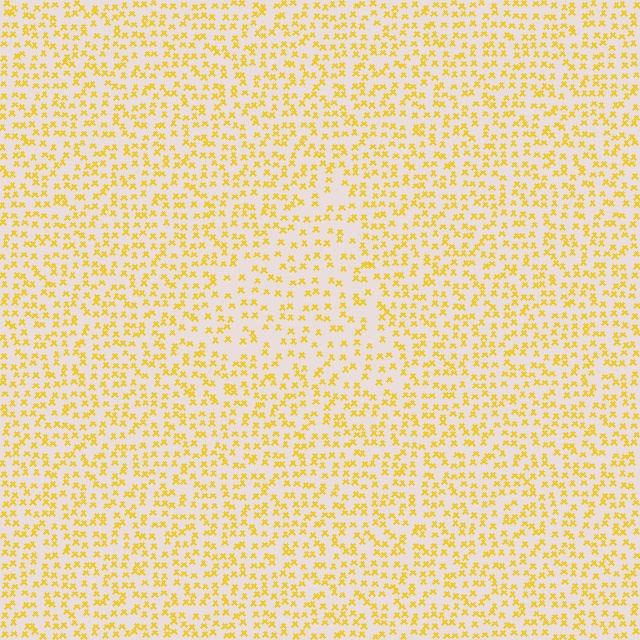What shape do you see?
I see a triangle.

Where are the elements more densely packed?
The elements are more densely packed outside the triangle boundary.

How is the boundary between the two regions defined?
The boundary is defined by a change in element density (approximately 1.6x ratio). All elements are the same color, size, and shape.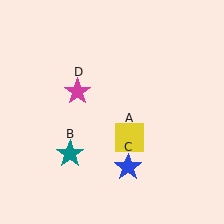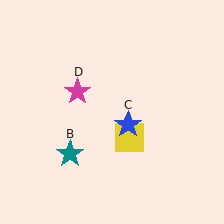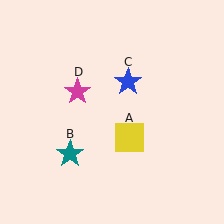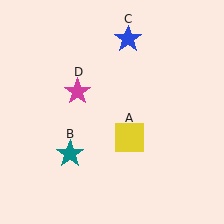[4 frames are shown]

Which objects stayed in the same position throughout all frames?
Yellow square (object A) and teal star (object B) and magenta star (object D) remained stationary.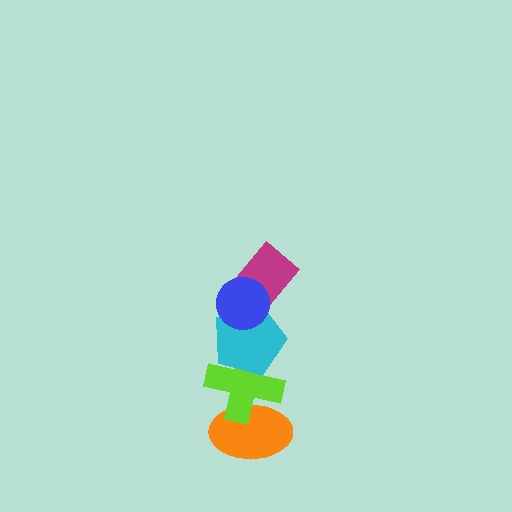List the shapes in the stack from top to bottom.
From top to bottom: the blue circle, the magenta rectangle, the cyan pentagon, the lime cross, the orange ellipse.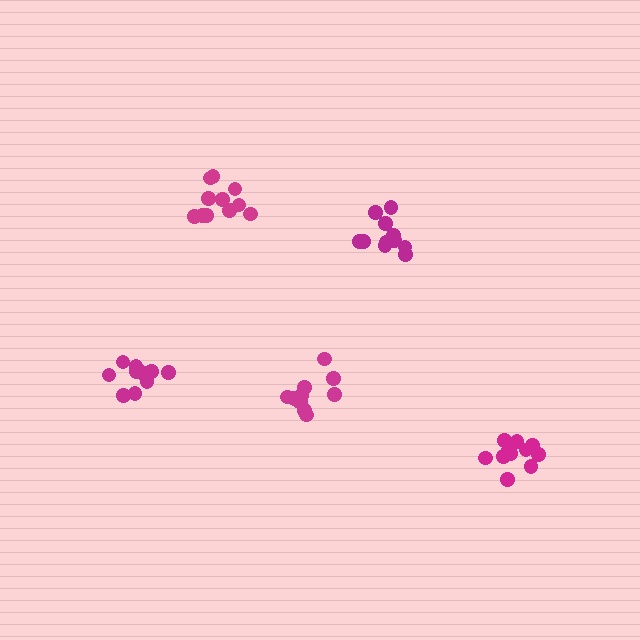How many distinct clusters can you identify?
There are 5 distinct clusters.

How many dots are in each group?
Group 1: 11 dots, Group 2: 11 dots, Group 3: 11 dots, Group 4: 10 dots, Group 5: 12 dots (55 total).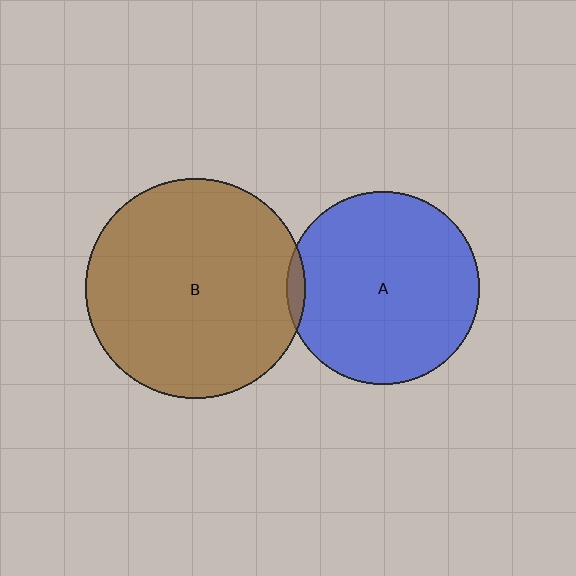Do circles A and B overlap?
Yes.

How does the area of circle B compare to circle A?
Approximately 1.3 times.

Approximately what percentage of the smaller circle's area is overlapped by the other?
Approximately 5%.